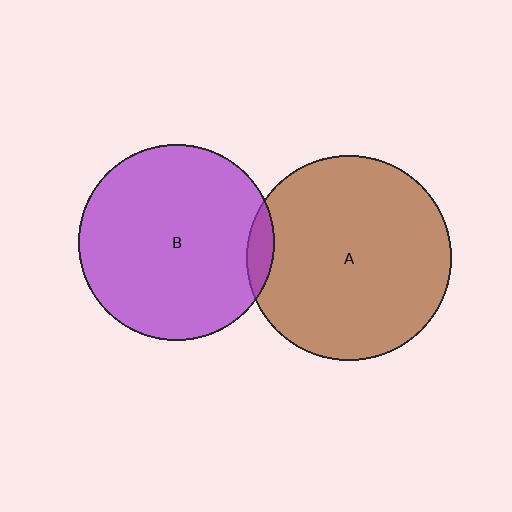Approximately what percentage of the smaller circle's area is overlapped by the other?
Approximately 5%.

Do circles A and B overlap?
Yes.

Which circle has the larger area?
Circle A (brown).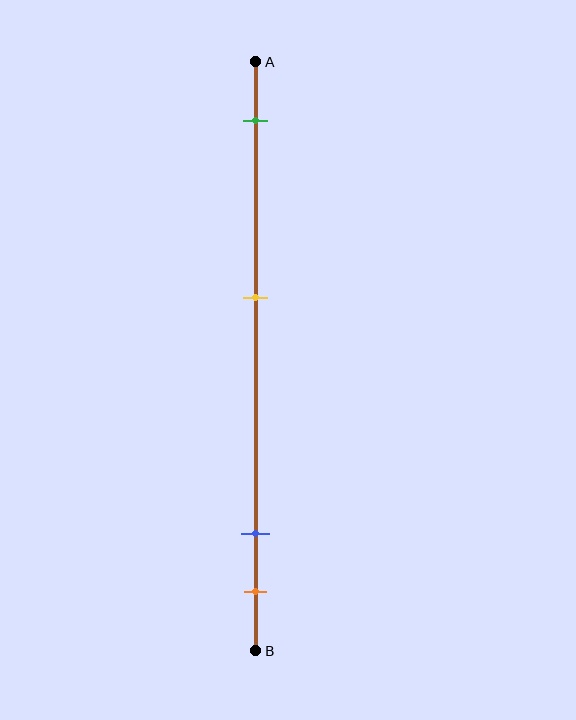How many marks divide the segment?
There are 4 marks dividing the segment.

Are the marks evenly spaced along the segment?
No, the marks are not evenly spaced.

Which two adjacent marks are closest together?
The blue and orange marks are the closest adjacent pair.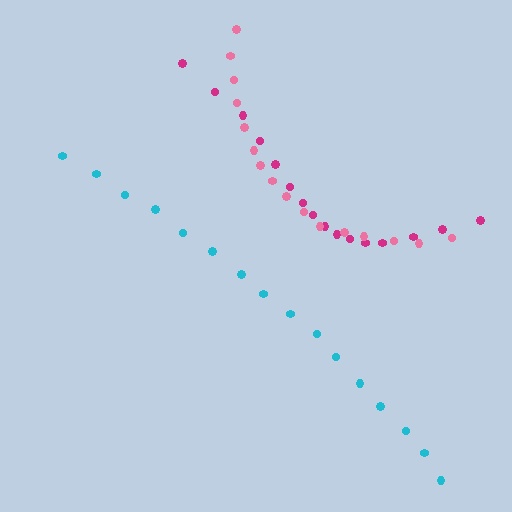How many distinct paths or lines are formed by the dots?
There are 3 distinct paths.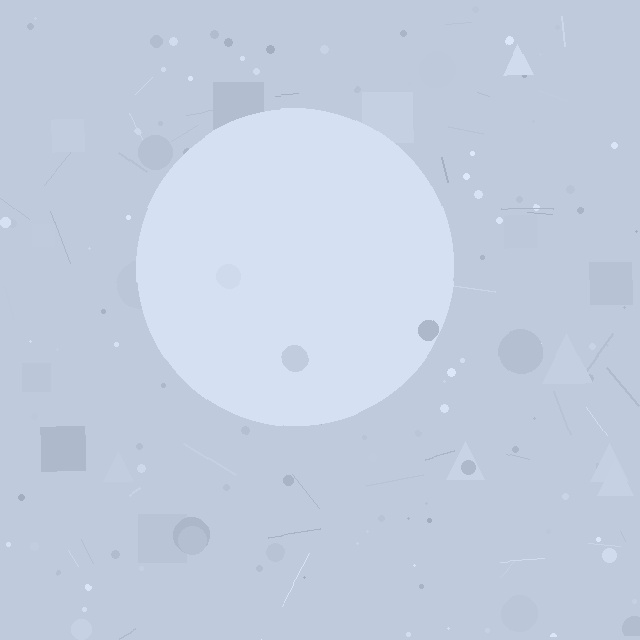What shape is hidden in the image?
A circle is hidden in the image.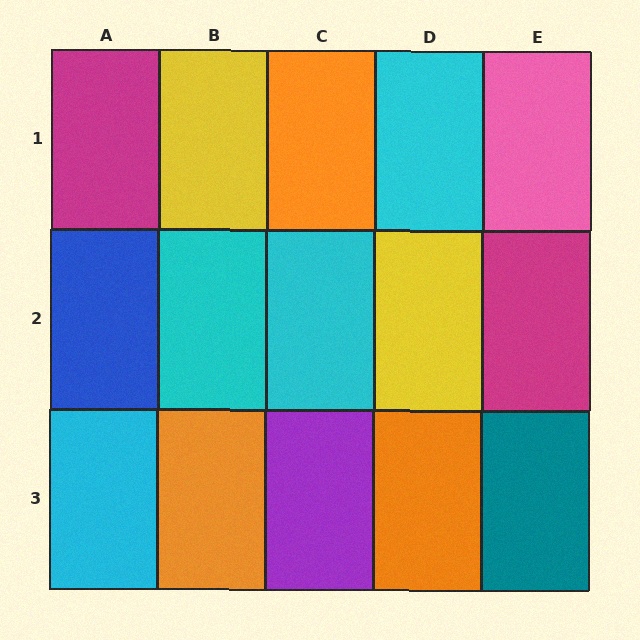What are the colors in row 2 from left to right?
Blue, cyan, cyan, yellow, magenta.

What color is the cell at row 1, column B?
Yellow.